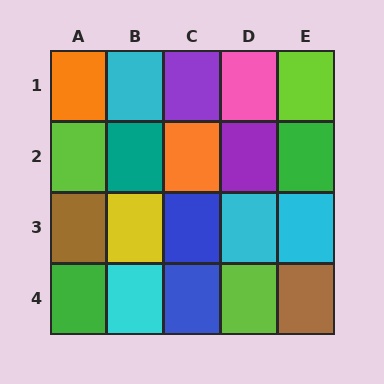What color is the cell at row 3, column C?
Blue.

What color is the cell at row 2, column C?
Orange.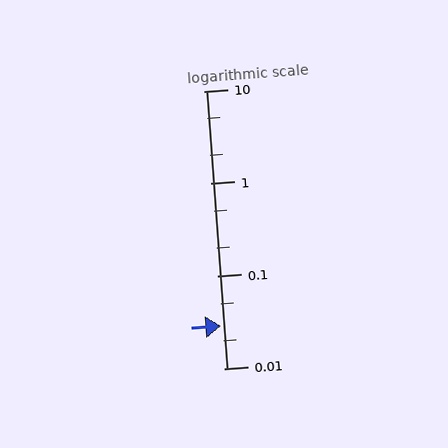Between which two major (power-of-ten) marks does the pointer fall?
The pointer is between 0.01 and 0.1.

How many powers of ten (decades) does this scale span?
The scale spans 3 decades, from 0.01 to 10.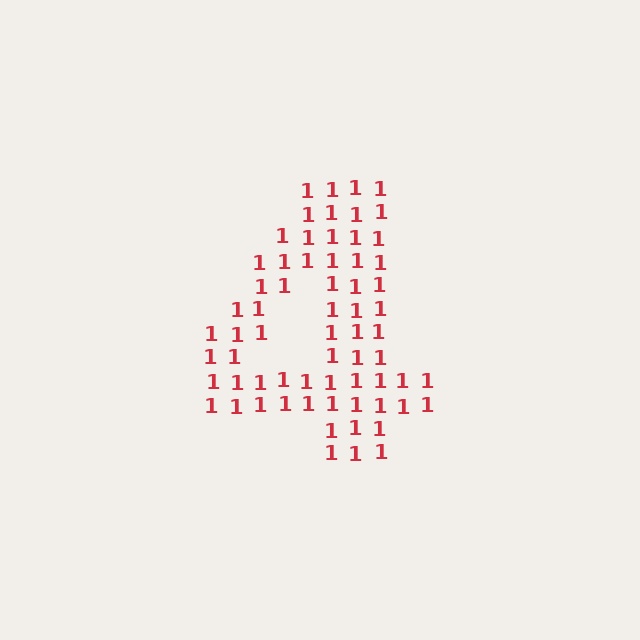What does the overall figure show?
The overall figure shows the digit 4.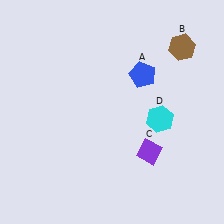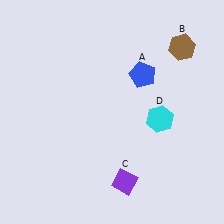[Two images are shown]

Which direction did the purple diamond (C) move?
The purple diamond (C) moved down.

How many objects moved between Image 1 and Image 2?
1 object moved between the two images.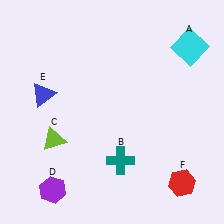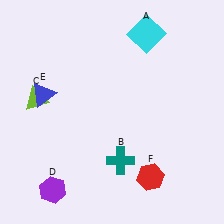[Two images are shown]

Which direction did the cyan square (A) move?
The cyan square (A) moved left.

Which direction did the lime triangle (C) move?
The lime triangle (C) moved up.